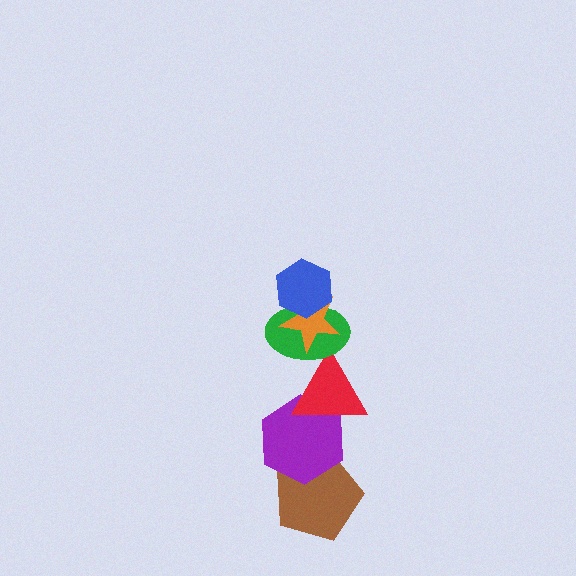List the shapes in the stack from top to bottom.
From top to bottom: the blue hexagon, the orange star, the green ellipse, the red triangle, the purple hexagon, the brown pentagon.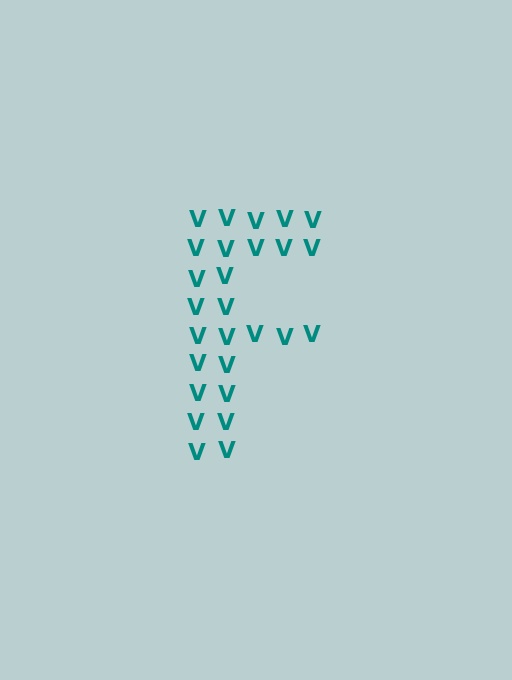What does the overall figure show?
The overall figure shows the letter F.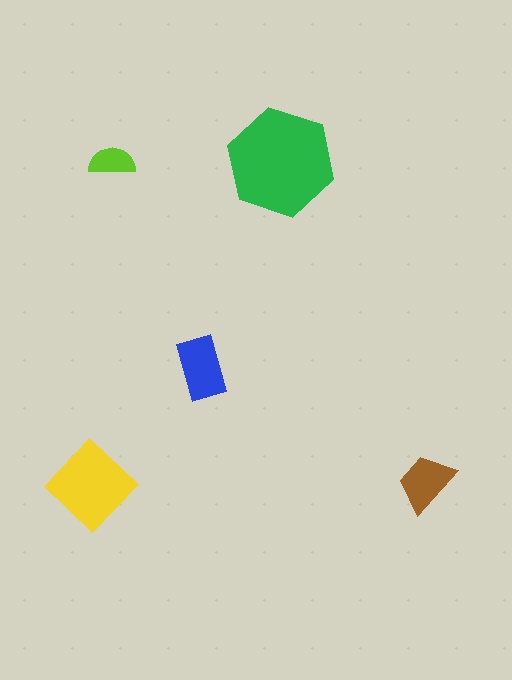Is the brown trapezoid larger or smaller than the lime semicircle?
Larger.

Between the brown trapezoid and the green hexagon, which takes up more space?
The green hexagon.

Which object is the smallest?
The lime semicircle.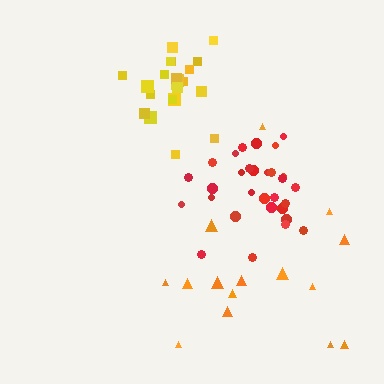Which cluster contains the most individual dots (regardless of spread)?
Red (30).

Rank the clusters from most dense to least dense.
red, yellow, orange.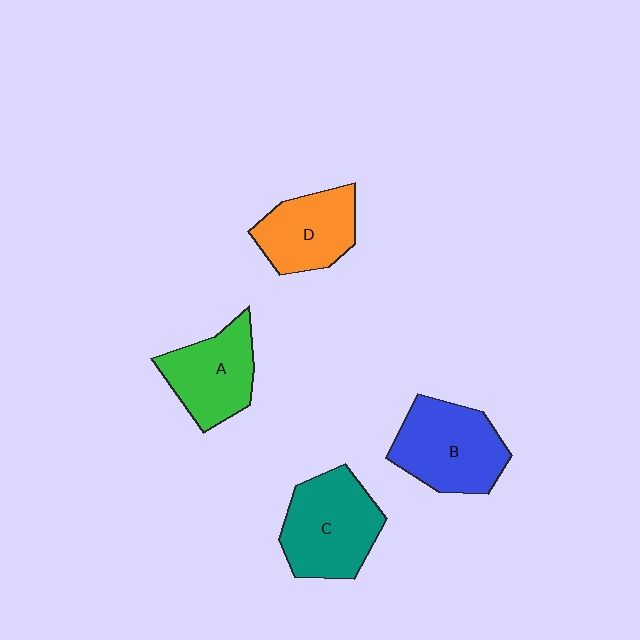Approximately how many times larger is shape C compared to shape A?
Approximately 1.2 times.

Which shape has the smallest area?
Shape D (orange).